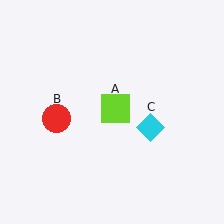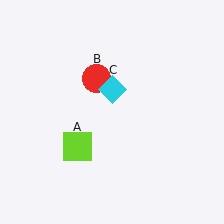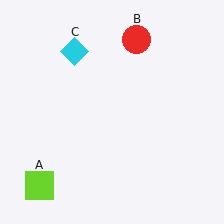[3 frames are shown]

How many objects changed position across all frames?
3 objects changed position: lime square (object A), red circle (object B), cyan diamond (object C).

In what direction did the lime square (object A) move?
The lime square (object A) moved down and to the left.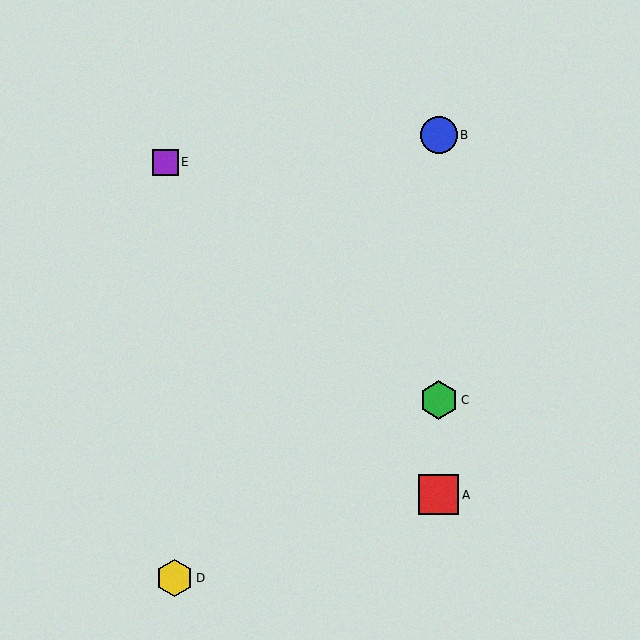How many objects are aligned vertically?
3 objects (A, B, C) are aligned vertically.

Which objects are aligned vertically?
Objects A, B, C are aligned vertically.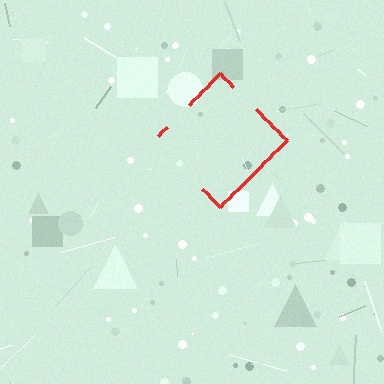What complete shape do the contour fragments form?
The contour fragments form a diamond.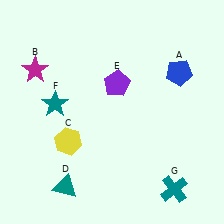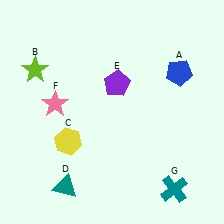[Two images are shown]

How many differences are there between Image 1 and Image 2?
There are 2 differences between the two images.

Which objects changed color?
B changed from magenta to lime. F changed from teal to pink.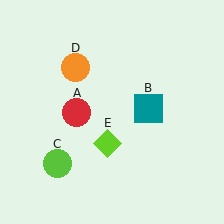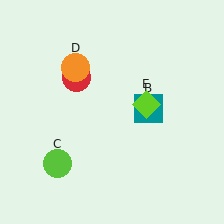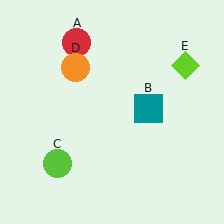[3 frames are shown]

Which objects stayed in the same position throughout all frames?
Teal square (object B) and lime circle (object C) and orange circle (object D) remained stationary.